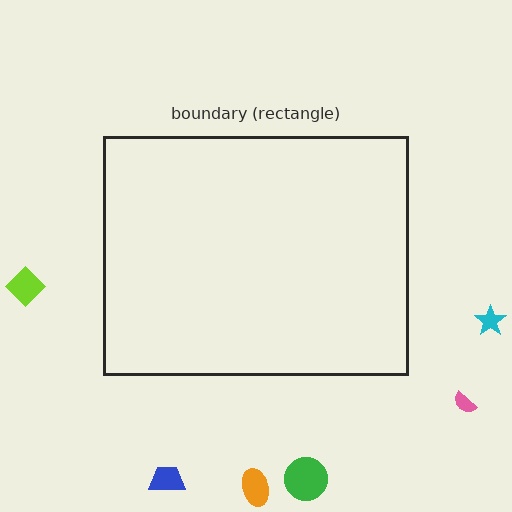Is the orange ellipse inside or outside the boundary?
Outside.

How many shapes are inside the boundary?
0 inside, 6 outside.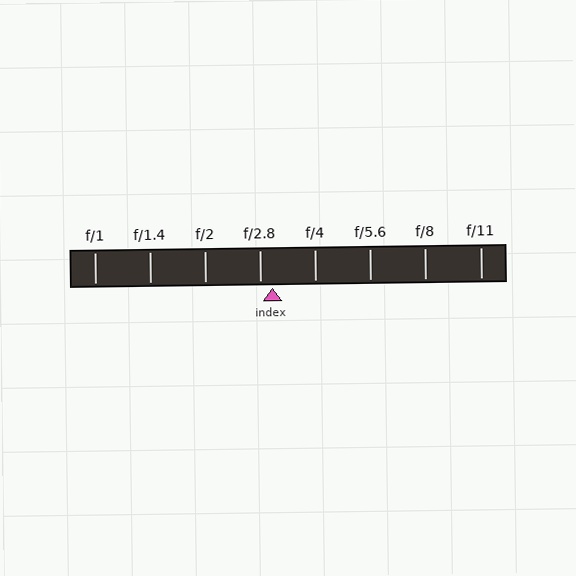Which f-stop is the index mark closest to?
The index mark is closest to f/2.8.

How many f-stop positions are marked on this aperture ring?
There are 8 f-stop positions marked.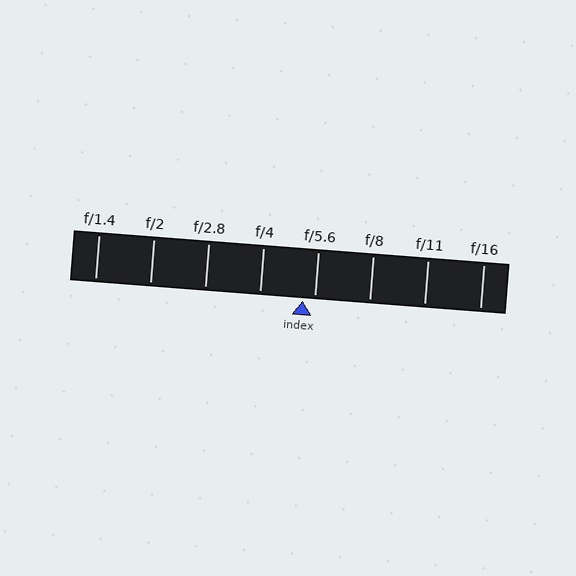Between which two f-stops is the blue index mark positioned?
The index mark is between f/4 and f/5.6.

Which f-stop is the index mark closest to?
The index mark is closest to f/5.6.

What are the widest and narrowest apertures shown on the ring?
The widest aperture shown is f/1.4 and the narrowest is f/16.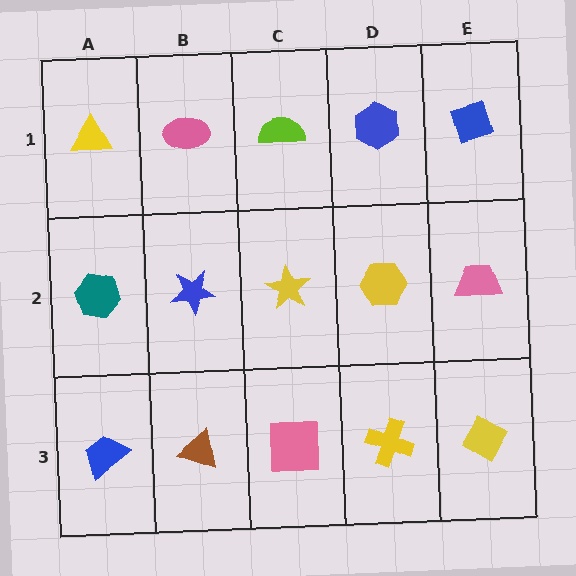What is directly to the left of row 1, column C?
A pink ellipse.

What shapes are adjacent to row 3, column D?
A yellow hexagon (row 2, column D), a pink square (row 3, column C), a yellow diamond (row 3, column E).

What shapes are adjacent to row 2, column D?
A blue hexagon (row 1, column D), a yellow cross (row 3, column D), a yellow star (row 2, column C), a pink trapezoid (row 2, column E).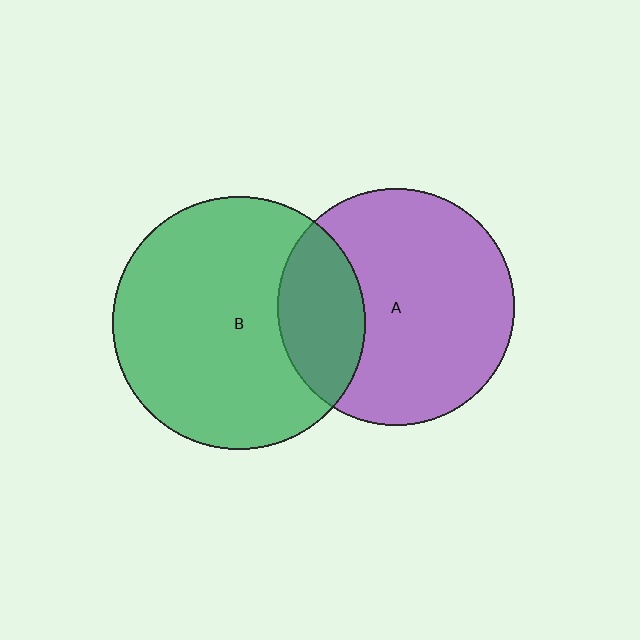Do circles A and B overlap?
Yes.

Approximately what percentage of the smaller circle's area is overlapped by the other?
Approximately 25%.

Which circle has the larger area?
Circle B (green).